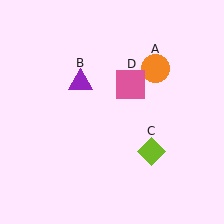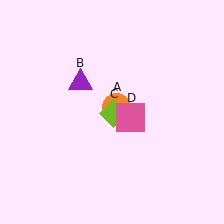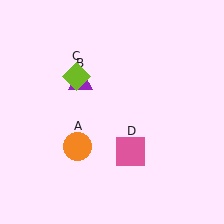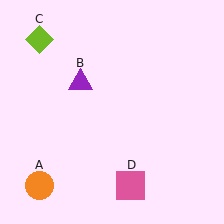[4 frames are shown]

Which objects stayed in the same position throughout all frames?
Purple triangle (object B) remained stationary.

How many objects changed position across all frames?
3 objects changed position: orange circle (object A), lime diamond (object C), pink square (object D).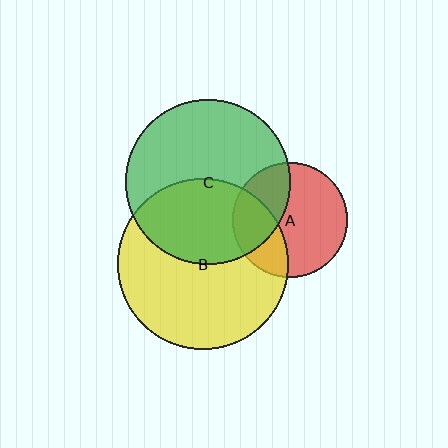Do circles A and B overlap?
Yes.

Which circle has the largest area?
Circle B (yellow).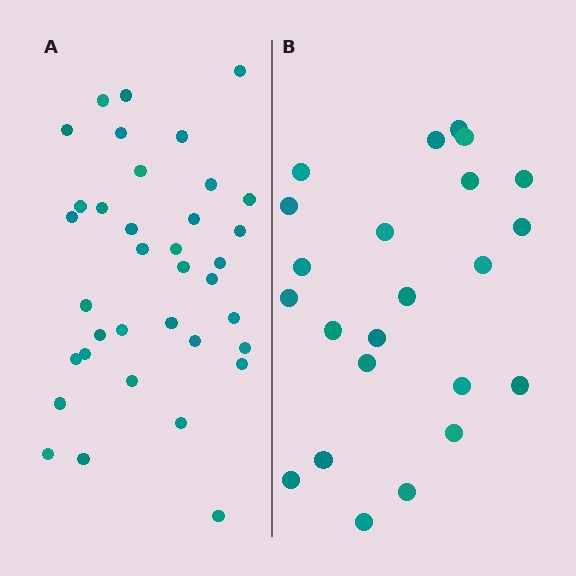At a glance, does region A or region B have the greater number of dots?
Region A (the left region) has more dots.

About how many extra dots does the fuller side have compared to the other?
Region A has approximately 15 more dots than region B.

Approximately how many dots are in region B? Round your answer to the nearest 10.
About 20 dots. (The exact count is 23, which rounds to 20.)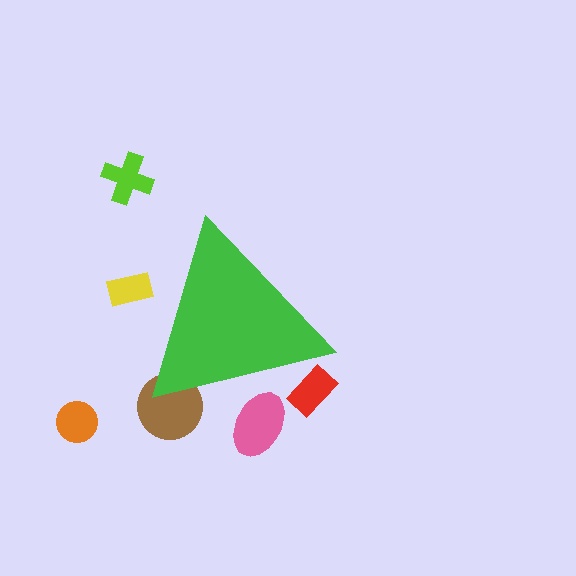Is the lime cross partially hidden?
No, the lime cross is fully visible.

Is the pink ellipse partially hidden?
Yes, the pink ellipse is partially hidden behind the green triangle.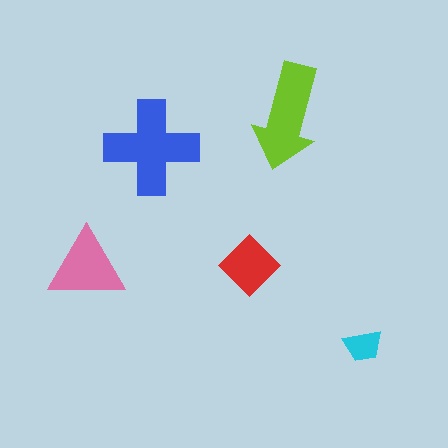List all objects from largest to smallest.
The blue cross, the lime arrow, the pink triangle, the red diamond, the cyan trapezoid.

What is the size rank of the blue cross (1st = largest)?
1st.